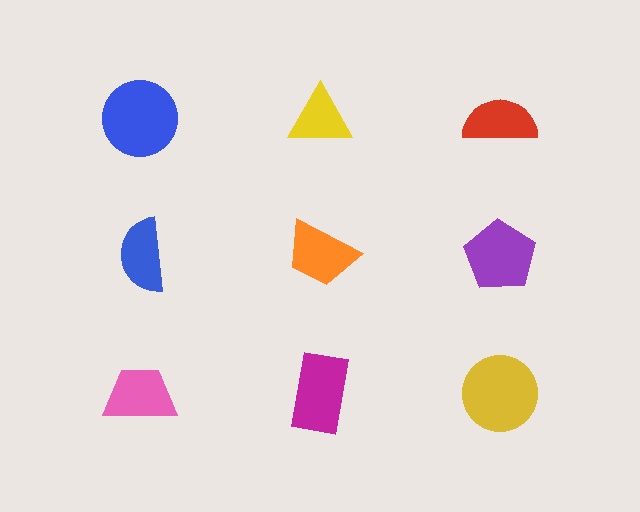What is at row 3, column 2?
A magenta rectangle.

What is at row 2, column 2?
An orange trapezoid.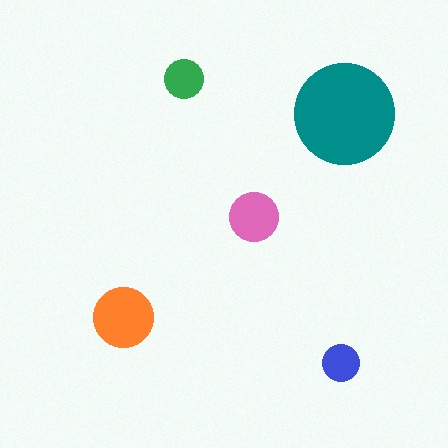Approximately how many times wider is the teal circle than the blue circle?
About 2.5 times wider.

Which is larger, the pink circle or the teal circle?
The teal one.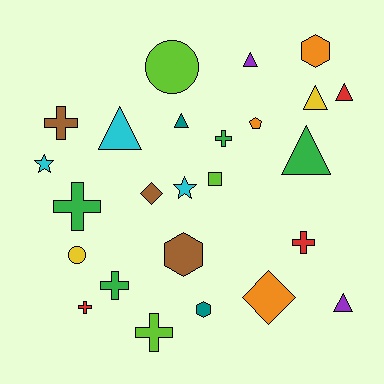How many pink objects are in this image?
There are no pink objects.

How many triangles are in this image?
There are 7 triangles.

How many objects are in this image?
There are 25 objects.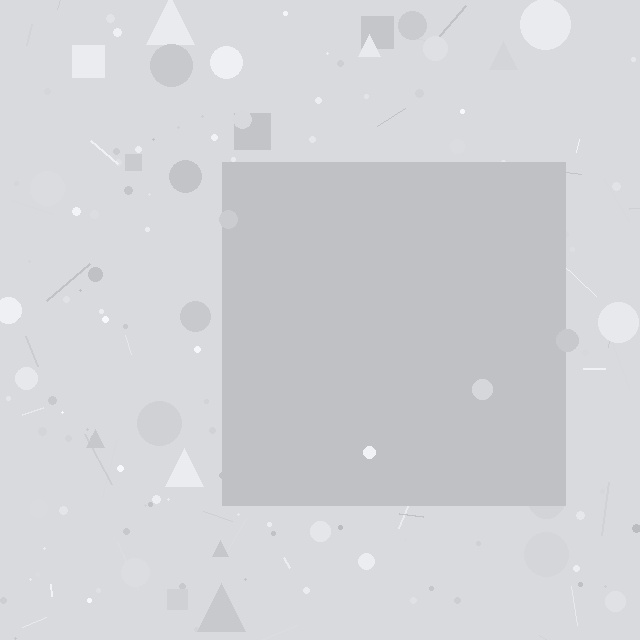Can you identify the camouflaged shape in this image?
The camouflaged shape is a square.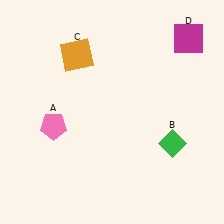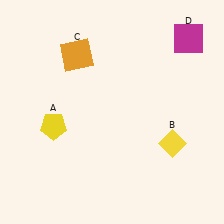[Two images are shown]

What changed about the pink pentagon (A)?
In Image 1, A is pink. In Image 2, it changed to yellow.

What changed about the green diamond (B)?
In Image 1, B is green. In Image 2, it changed to yellow.